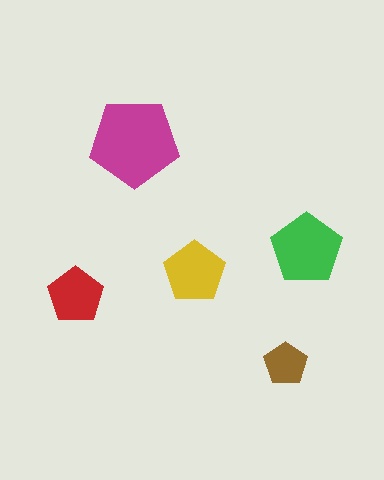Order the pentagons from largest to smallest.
the magenta one, the green one, the yellow one, the red one, the brown one.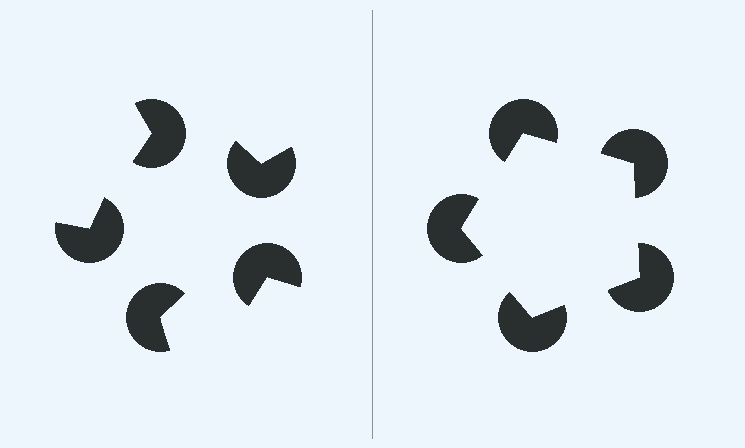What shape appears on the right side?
An illusory pentagon.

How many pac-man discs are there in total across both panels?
10 — 5 on each side.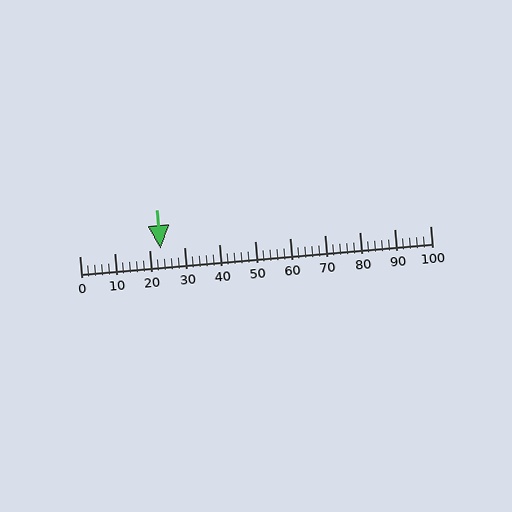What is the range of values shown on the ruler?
The ruler shows values from 0 to 100.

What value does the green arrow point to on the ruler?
The green arrow points to approximately 23.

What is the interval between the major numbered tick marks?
The major tick marks are spaced 10 units apart.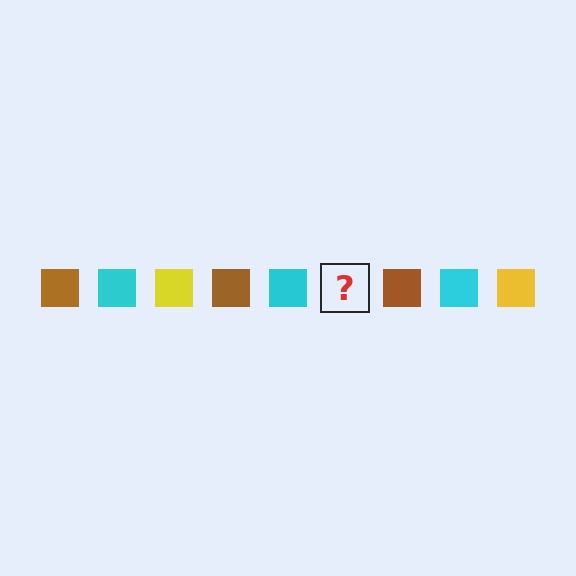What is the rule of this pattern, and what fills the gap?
The rule is that the pattern cycles through brown, cyan, yellow squares. The gap should be filled with a yellow square.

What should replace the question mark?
The question mark should be replaced with a yellow square.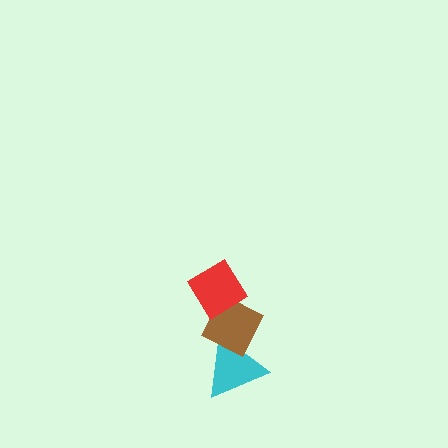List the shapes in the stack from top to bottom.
From top to bottom: the red diamond, the brown diamond, the cyan triangle.